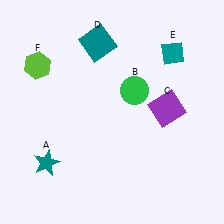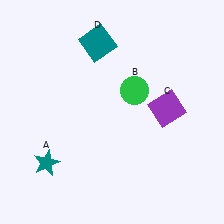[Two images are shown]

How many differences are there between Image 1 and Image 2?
There are 2 differences between the two images.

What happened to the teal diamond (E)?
The teal diamond (E) was removed in Image 2. It was in the top-right area of Image 1.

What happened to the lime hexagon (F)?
The lime hexagon (F) was removed in Image 2. It was in the top-left area of Image 1.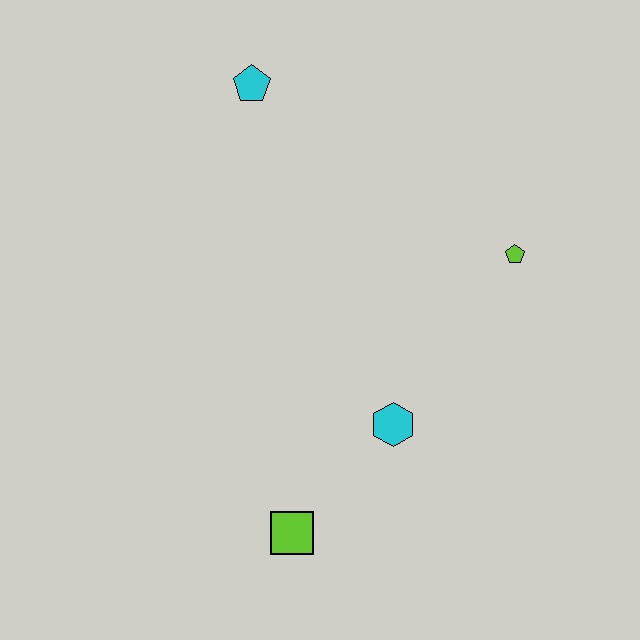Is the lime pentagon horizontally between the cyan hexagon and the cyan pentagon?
No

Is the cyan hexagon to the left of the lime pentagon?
Yes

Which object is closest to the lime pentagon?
The cyan hexagon is closest to the lime pentagon.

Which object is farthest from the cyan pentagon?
The lime square is farthest from the cyan pentagon.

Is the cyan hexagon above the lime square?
Yes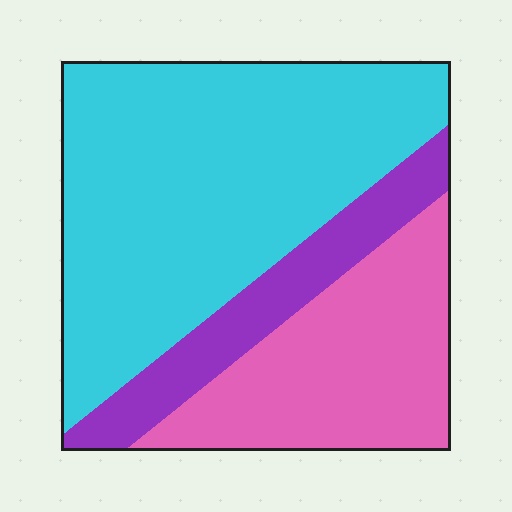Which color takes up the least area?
Purple, at roughly 15%.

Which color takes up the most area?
Cyan, at roughly 55%.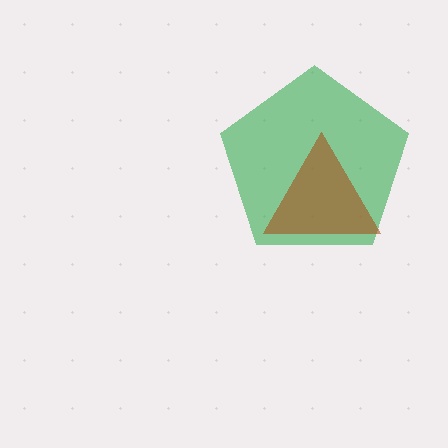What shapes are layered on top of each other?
The layered shapes are: a green pentagon, a brown triangle.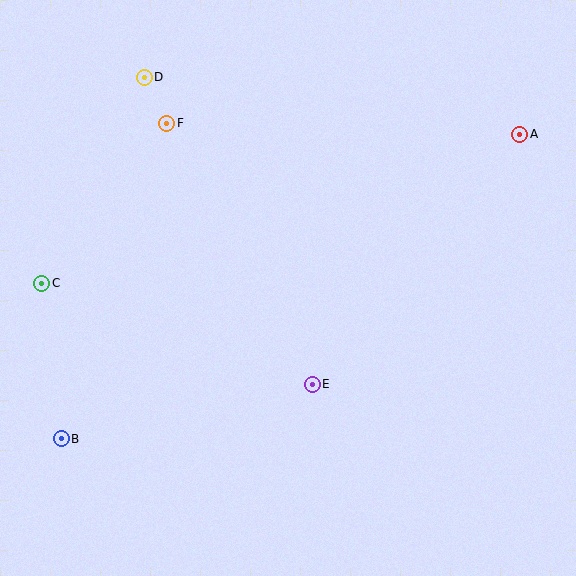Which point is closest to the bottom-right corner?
Point E is closest to the bottom-right corner.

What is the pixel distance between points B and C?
The distance between B and C is 157 pixels.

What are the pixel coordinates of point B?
Point B is at (61, 439).